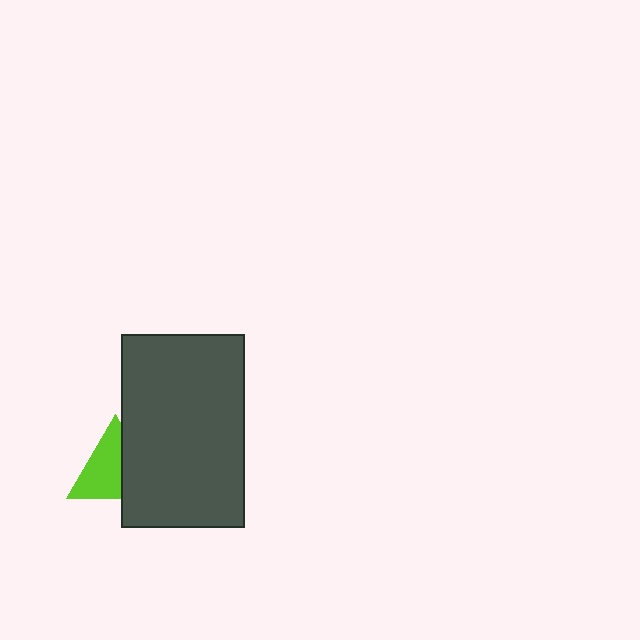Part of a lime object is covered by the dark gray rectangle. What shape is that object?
It is a triangle.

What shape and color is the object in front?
The object in front is a dark gray rectangle.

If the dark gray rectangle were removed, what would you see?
You would see the complete lime triangle.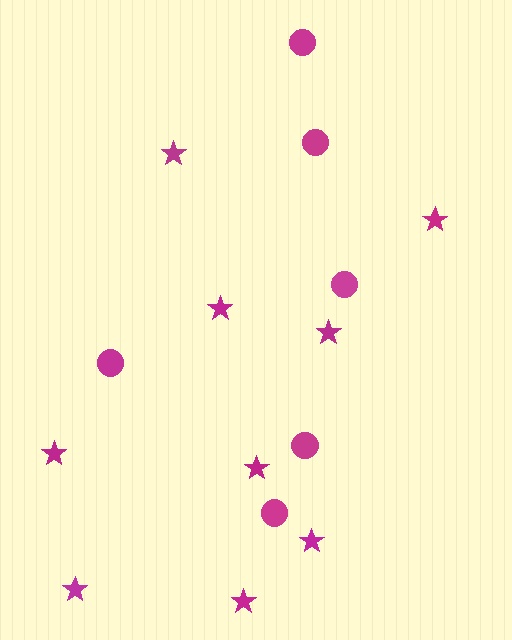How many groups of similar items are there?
There are 2 groups: one group of circles (6) and one group of stars (9).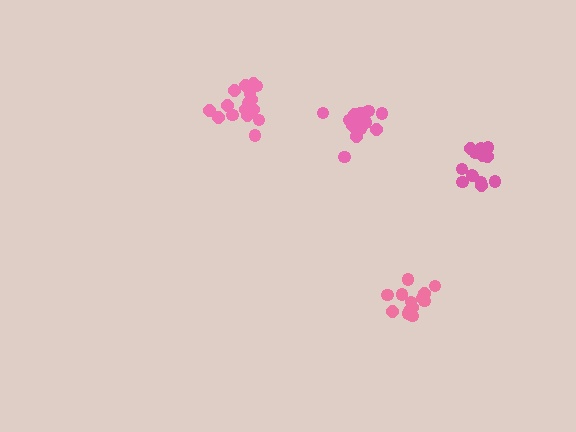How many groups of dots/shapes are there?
There are 4 groups.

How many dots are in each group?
Group 1: 19 dots, Group 2: 14 dots, Group 3: 13 dots, Group 4: 18 dots (64 total).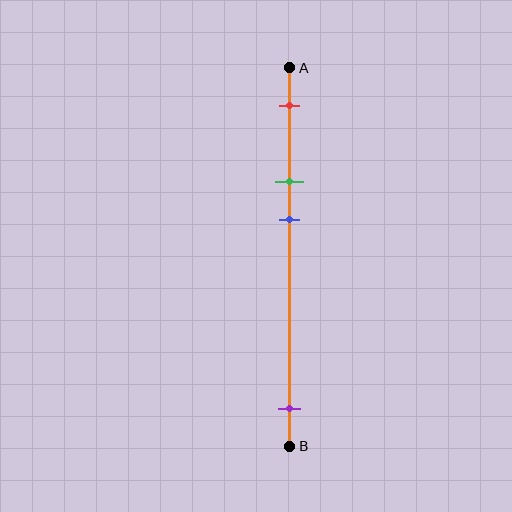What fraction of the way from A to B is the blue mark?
The blue mark is approximately 40% (0.4) of the way from A to B.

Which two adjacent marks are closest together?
The green and blue marks are the closest adjacent pair.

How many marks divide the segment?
There are 4 marks dividing the segment.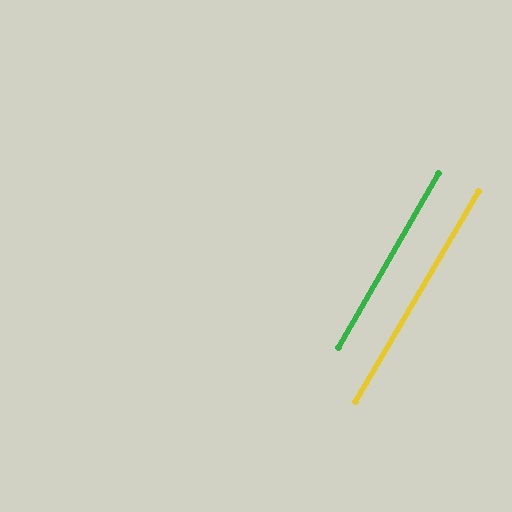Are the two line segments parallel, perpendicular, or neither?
Parallel — their directions differ by only 0.4°.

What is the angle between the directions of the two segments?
Approximately 0 degrees.